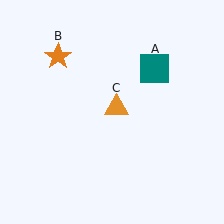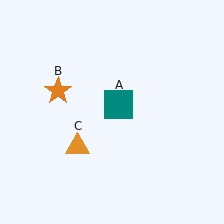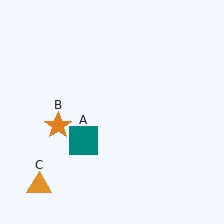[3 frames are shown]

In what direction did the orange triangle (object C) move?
The orange triangle (object C) moved down and to the left.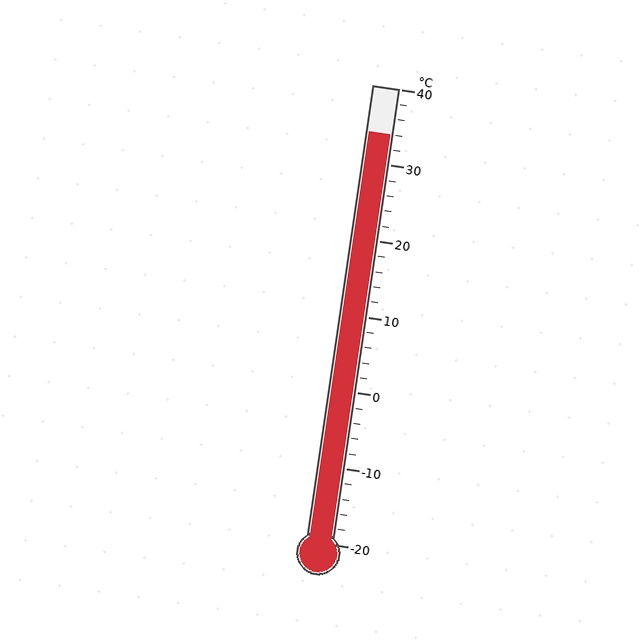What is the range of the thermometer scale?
The thermometer scale ranges from -20°C to 40°C.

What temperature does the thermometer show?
The thermometer shows approximately 34°C.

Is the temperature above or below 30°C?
The temperature is above 30°C.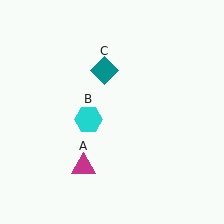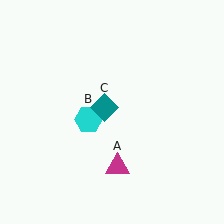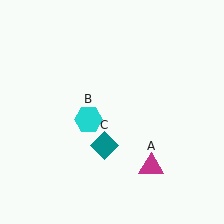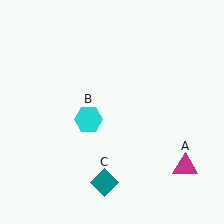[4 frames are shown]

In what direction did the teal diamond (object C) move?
The teal diamond (object C) moved down.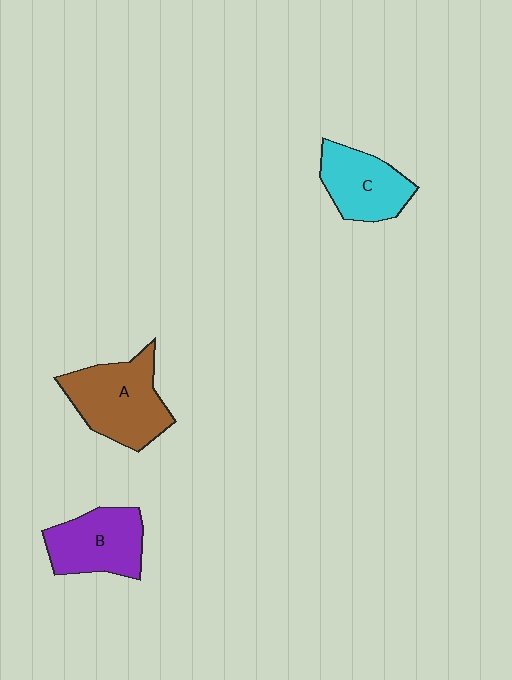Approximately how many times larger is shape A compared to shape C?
Approximately 1.3 times.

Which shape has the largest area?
Shape A (brown).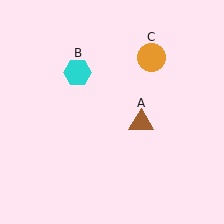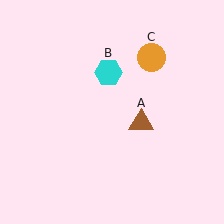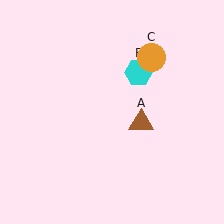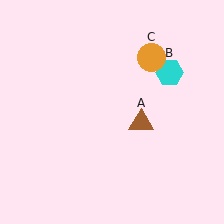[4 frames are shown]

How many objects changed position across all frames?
1 object changed position: cyan hexagon (object B).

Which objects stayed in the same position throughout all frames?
Brown triangle (object A) and orange circle (object C) remained stationary.